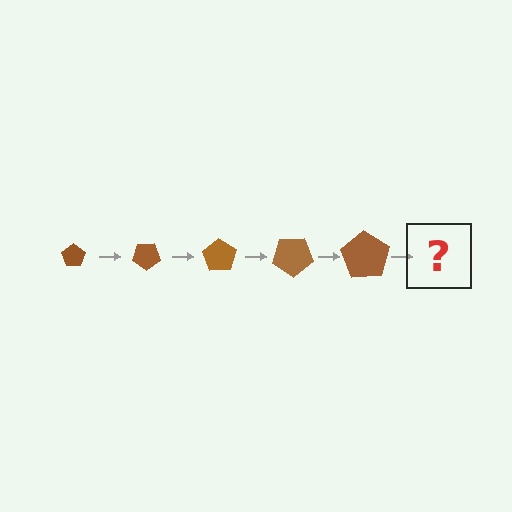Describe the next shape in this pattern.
It should be a pentagon, larger than the previous one and rotated 175 degrees from the start.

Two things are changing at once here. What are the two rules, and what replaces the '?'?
The two rules are that the pentagon grows larger each step and it rotates 35 degrees each step. The '?' should be a pentagon, larger than the previous one and rotated 175 degrees from the start.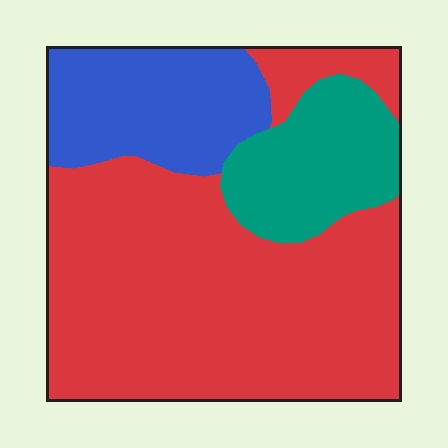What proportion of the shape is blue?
Blue covers 20% of the shape.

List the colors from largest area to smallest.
From largest to smallest: red, blue, teal.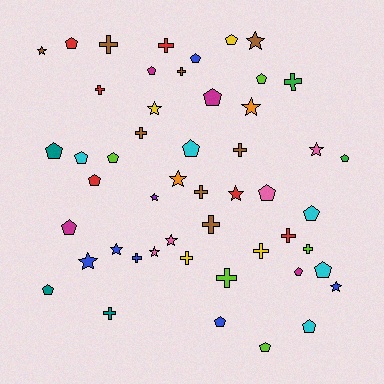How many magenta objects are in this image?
There are 4 magenta objects.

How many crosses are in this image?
There are 16 crosses.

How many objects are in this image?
There are 50 objects.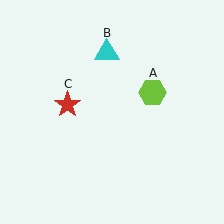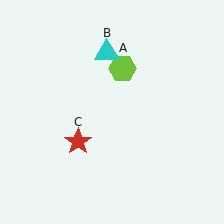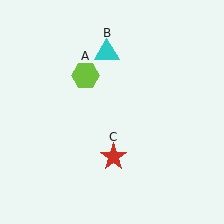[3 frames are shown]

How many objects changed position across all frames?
2 objects changed position: lime hexagon (object A), red star (object C).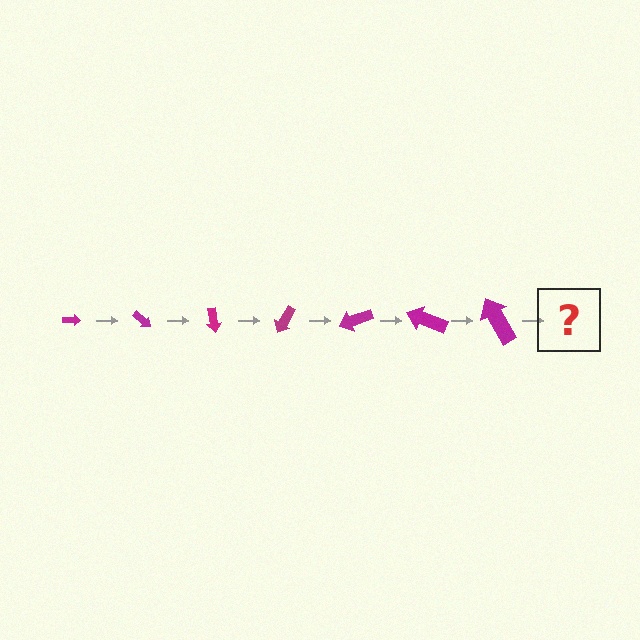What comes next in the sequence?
The next element should be an arrow, larger than the previous one and rotated 280 degrees from the start.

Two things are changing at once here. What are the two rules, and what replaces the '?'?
The two rules are that the arrow grows larger each step and it rotates 40 degrees each step. The '?' should be an arrow, larger than the previous one and rotated 280 degrees from the start.